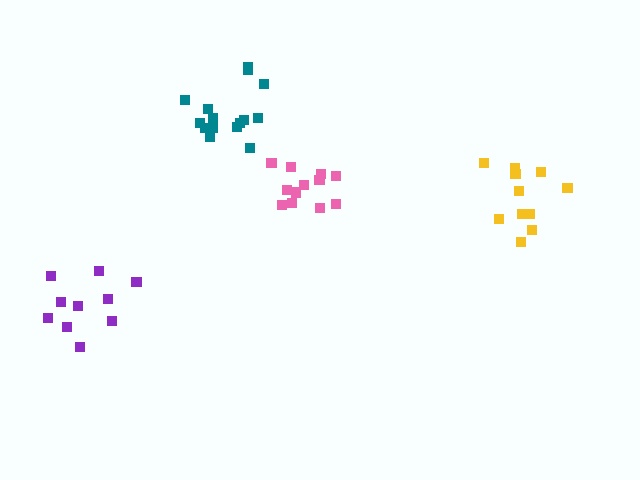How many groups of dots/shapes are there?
There are 4 groups.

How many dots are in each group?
Group 1: 12 dots, Group 2: 11 dots, Group 3: 10 dots, Group 4: 15 dots (48 total).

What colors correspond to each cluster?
The clusters are colored: pink, yellow, purple, teal.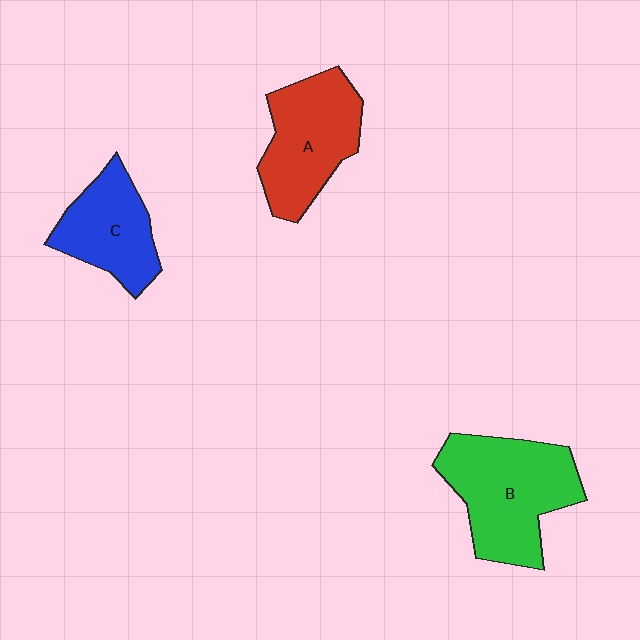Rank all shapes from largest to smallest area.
From largest to smallest: B (green), A (red), C (blue).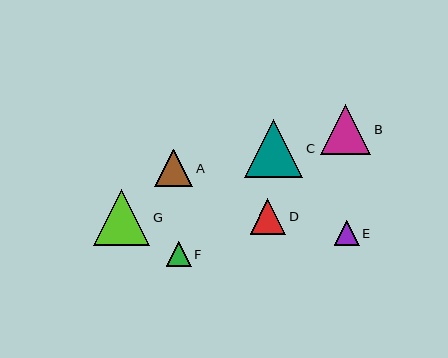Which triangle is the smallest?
Triangle E is the smallest with a size of approximately 25 pixels.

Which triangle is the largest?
Triangle C is the largest with a size of approximately 58 pixels.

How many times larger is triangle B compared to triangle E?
Triangle B is approximately 2.0 times the size of triangle E.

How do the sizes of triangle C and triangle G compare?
Triangle C and triangle G are approximately the same size.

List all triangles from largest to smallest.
From largest to smallest: C, G, B, A, D, F, E.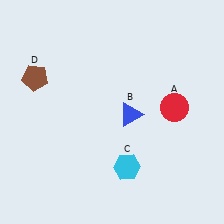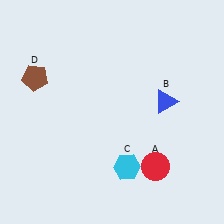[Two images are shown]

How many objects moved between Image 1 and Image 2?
2 objects moved between the two images.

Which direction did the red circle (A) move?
The red circle (A) moved down.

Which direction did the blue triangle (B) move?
The blue triangle (B) moved right.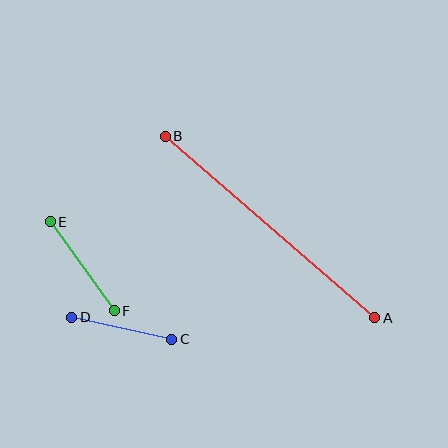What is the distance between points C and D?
The distance is approximately 102 pixels.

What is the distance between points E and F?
The distance is approximately 110 pixels.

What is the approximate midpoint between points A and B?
The midpoint is at approximately (270, 227) pixels.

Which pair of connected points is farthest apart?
Points A and B are farthest apart.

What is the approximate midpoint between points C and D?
The midpoint is at approximately (122, 328) pixels.